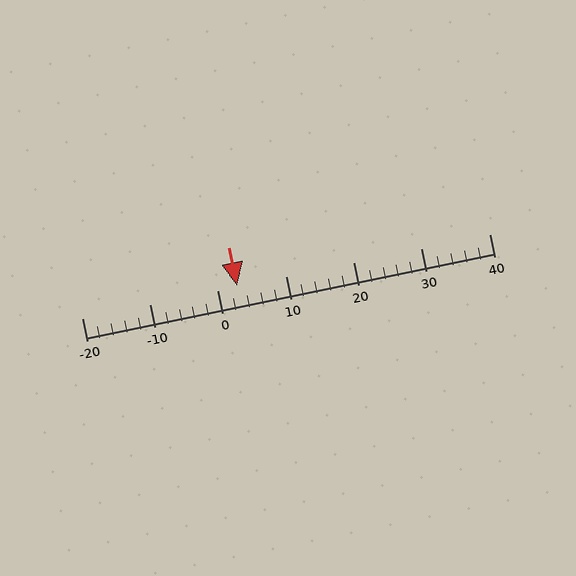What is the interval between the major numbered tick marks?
The major tick marks are spaced 10 units apart.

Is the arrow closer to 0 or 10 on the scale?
The arrow is closer to 0.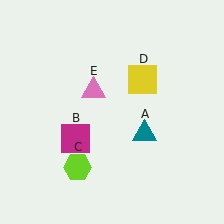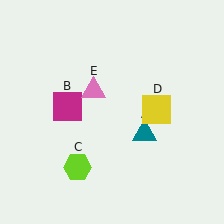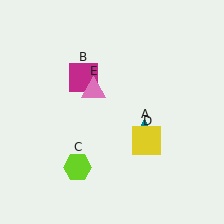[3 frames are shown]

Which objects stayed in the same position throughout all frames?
Teal triangle (object A) and lime hexagon (object C) and pink triangle (object E) remained stationary.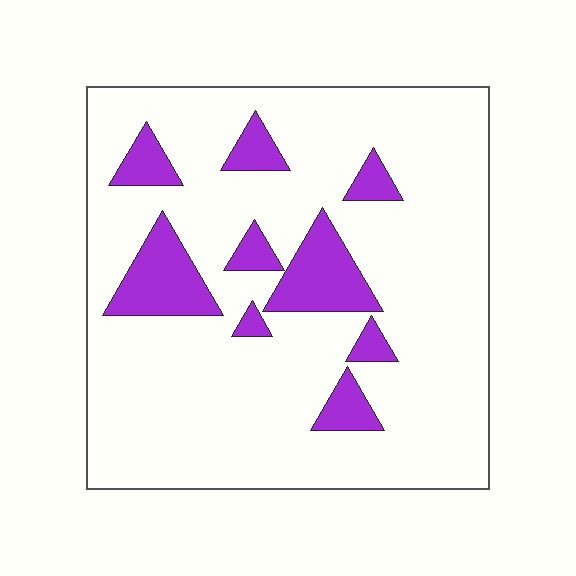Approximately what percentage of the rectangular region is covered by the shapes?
Approximately 15%.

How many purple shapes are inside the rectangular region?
9.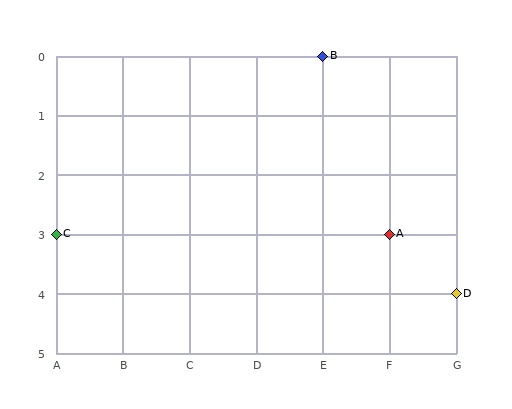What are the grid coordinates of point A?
Point A is at grid coordinates (F, 3).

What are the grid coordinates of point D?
Point D is at grid coordinates (G, 4).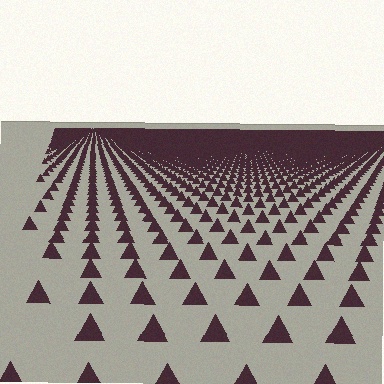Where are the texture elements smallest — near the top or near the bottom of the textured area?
Near the top.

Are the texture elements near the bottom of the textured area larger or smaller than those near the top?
Larger. Near the bottom, elements are closer to the viewer and appear at a bigger on-screen size.